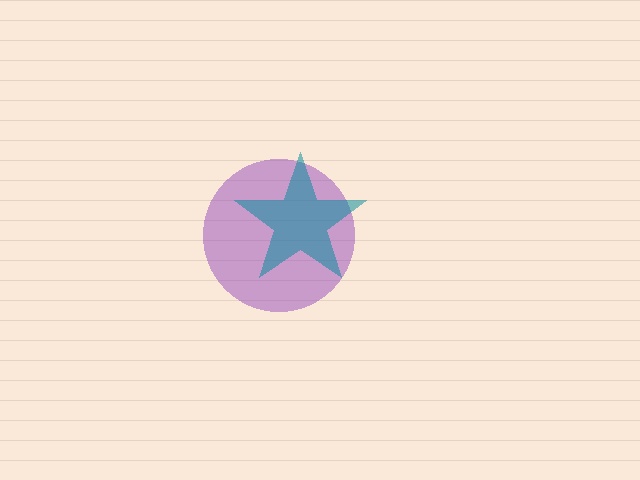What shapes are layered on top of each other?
The layered shapes are: a purple circle, a teal star.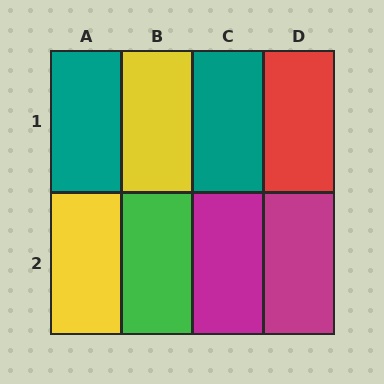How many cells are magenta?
2 cells are magenta.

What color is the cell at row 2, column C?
Magenta.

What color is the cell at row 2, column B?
Green.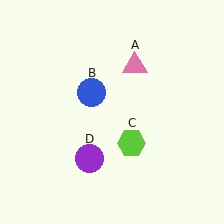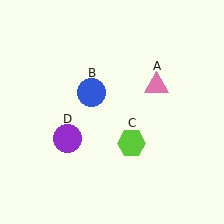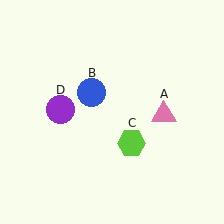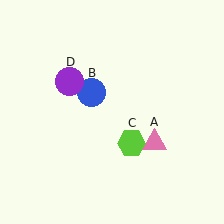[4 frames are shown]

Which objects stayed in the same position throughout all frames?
Blue circle (object B) and lime hexagon (object C) remained stationary.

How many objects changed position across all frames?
2 objects changed position: pink triangle (object A), purple circle (object D).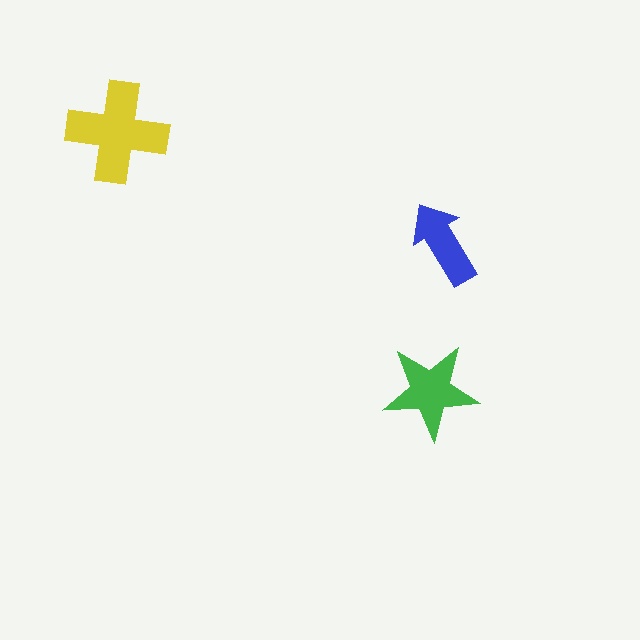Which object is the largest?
The yellow cross.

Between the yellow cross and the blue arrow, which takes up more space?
The yellow cross.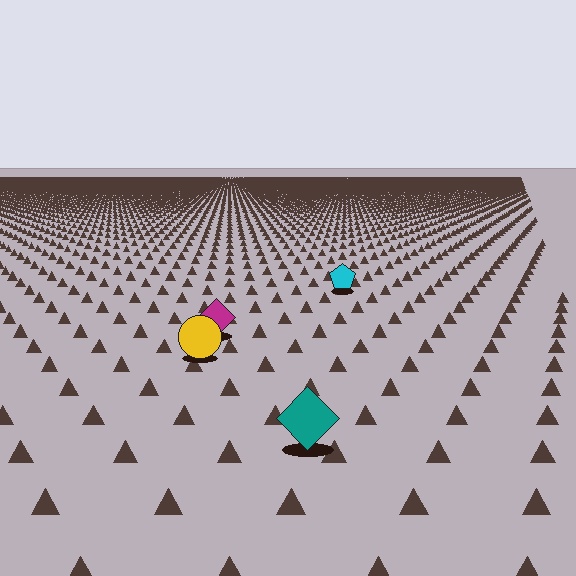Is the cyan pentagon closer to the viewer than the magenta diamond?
No. The magenta diamond is closer — you can tell from the texture gradient: the ground texture is coarser near it.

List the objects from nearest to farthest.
From nearest to farthest: the teal diamond, the yellow circle, the magenta diamond, the cyan pentagon.